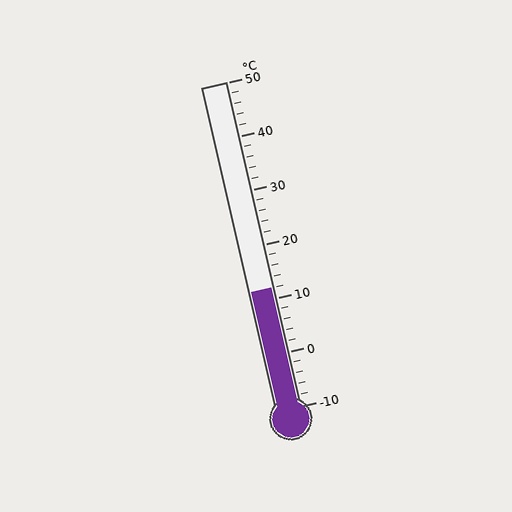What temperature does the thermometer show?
The thermometer shows approximately 12°C.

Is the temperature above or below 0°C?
The temperature is above 0°C.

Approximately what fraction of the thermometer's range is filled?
The thermometer is filled to approximately 35% of its range.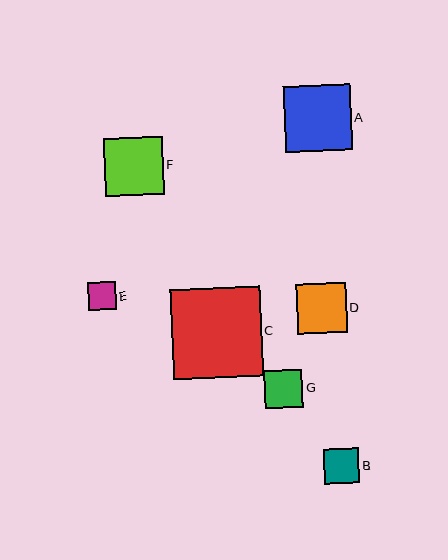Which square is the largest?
Square C is the largest with a size of approximately 89 pixels.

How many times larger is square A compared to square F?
Square A is approximately 1.1 times the size of square F.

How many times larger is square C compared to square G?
Square C is approximately 2.4 times the size of square G.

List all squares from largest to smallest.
From largest to smallest: C, A, F, D, G, B, E.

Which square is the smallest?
Square E is the smallest with a size of approximately 28 pixels.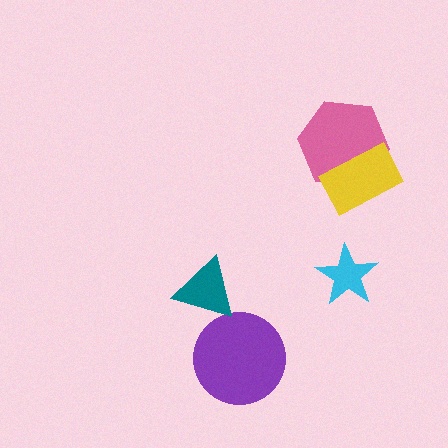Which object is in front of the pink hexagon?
The yellow rectangle is in front of the pink hexagon.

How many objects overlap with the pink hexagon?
1 object overlaps with the pink hexagon.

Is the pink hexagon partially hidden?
Yes, it is partially covered by another shape.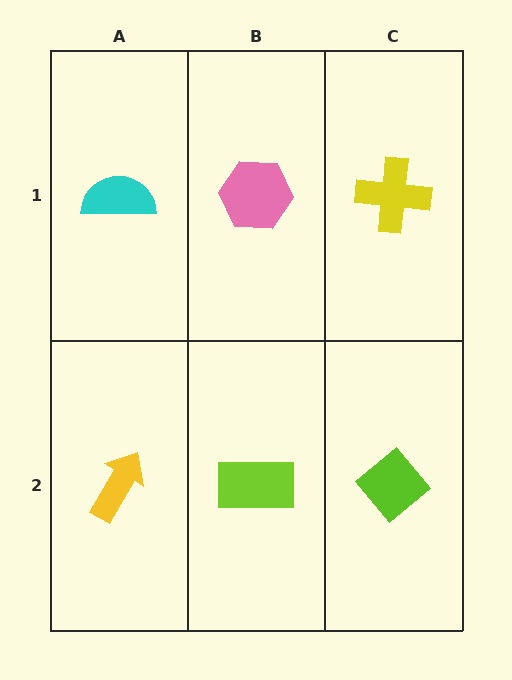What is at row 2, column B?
A lime rectangle.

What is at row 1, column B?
A pink hexagon.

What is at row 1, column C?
A yellow cross.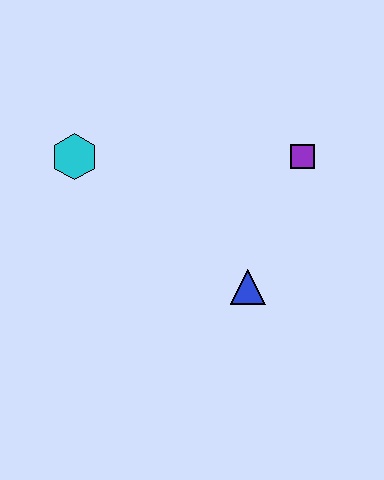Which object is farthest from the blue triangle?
The cyan hexagon is farthest from the blue triangle.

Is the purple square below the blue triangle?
No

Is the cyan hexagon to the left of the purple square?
Yes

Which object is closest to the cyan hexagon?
The blue triangle is closest to the cyan hexagon.